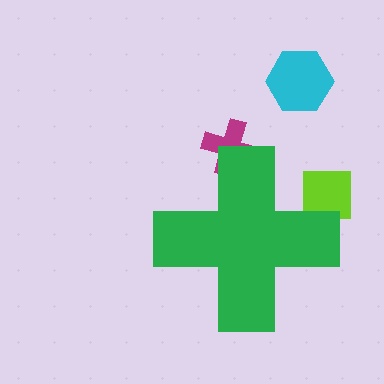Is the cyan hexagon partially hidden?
No, the cyan hexagon is fully visible.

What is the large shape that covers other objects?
A green cross.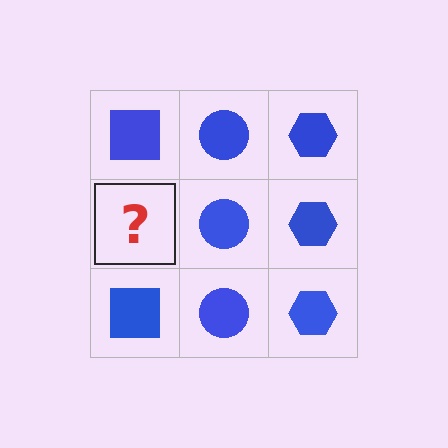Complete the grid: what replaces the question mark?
The question mark should be replaced with a blue square.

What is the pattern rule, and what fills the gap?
The rule is that each column has a consistent shape. The gap should be filled with a blue square.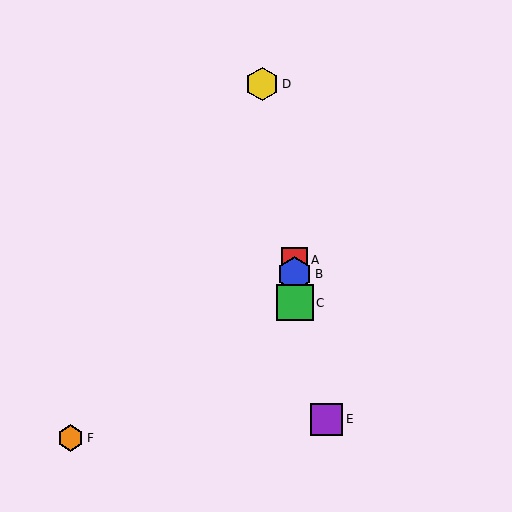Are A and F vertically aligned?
No, A is at x≈295 and F is at x≈71.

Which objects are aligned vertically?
Objects A, B, C are aligned vertically.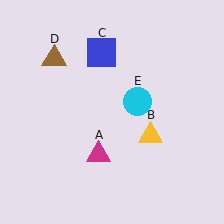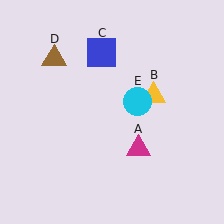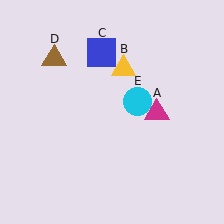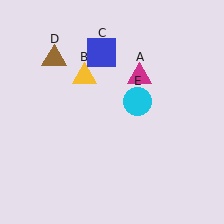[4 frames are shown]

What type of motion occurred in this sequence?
The magenta triangle (object A), yellow triangle (object B) rotated counterclockwise around the center of the scene.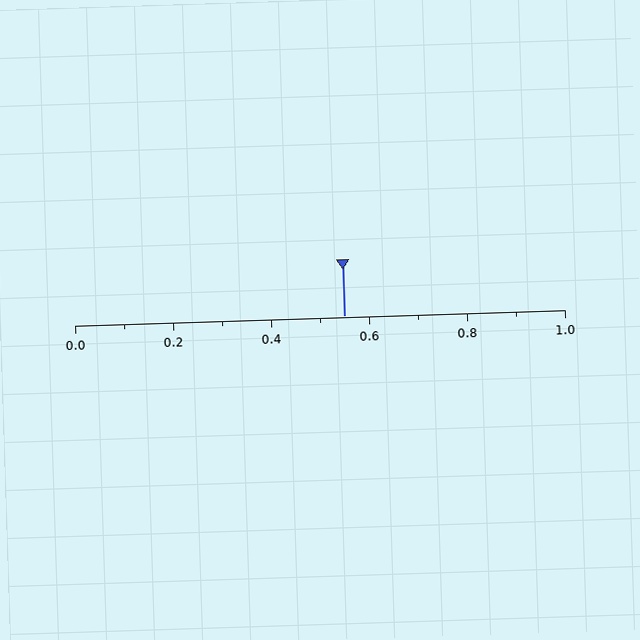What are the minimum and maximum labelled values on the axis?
The axis runs from 0.0 to 1.0.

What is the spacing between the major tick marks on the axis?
The major ticks are spaced 0.2 apart.